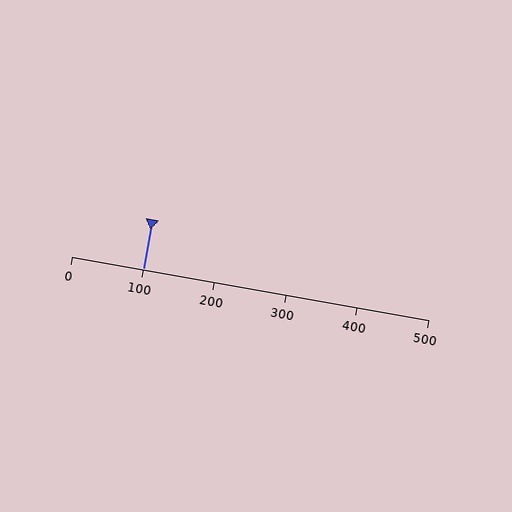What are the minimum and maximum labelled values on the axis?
The axis runs from 0 to 500.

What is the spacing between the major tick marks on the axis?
The major ticks are spaced 100 apart.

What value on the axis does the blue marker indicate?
The marker indicates approximately 100.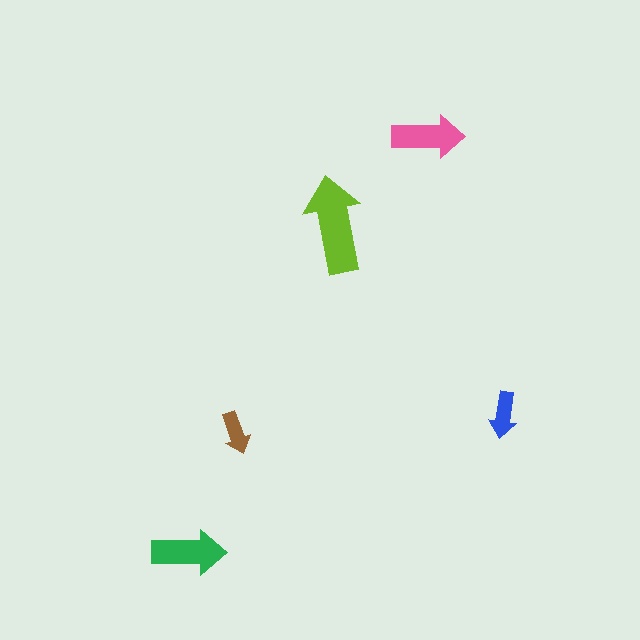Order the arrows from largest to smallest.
the lime one, the green one, the pink one, the blue one, the brown one.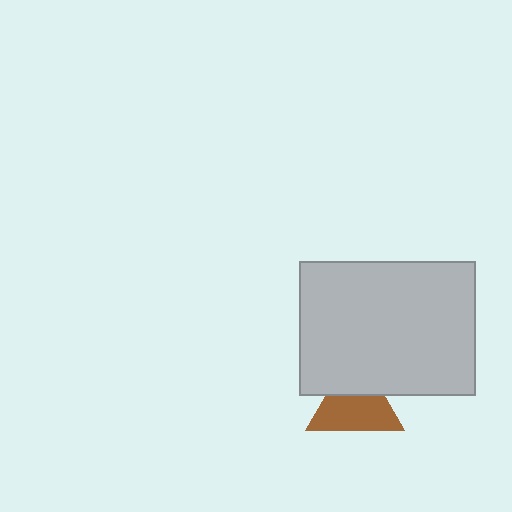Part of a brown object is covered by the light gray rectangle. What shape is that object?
It is a triangle.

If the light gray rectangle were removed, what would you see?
You would see the complete brown triangle.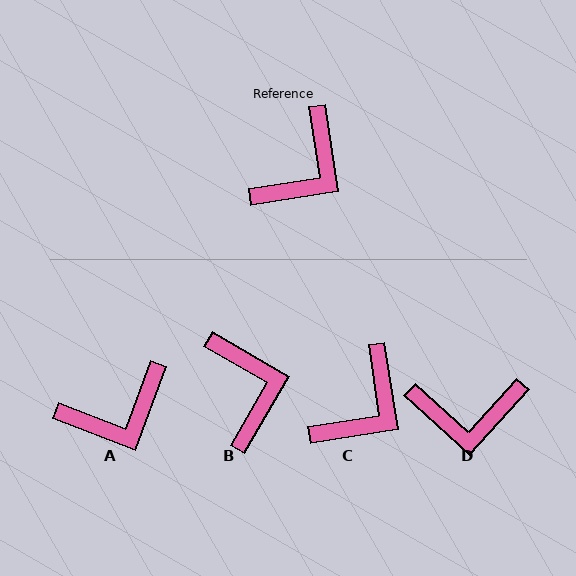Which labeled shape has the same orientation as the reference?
C.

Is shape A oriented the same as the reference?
No, it is off by about 29 degrees.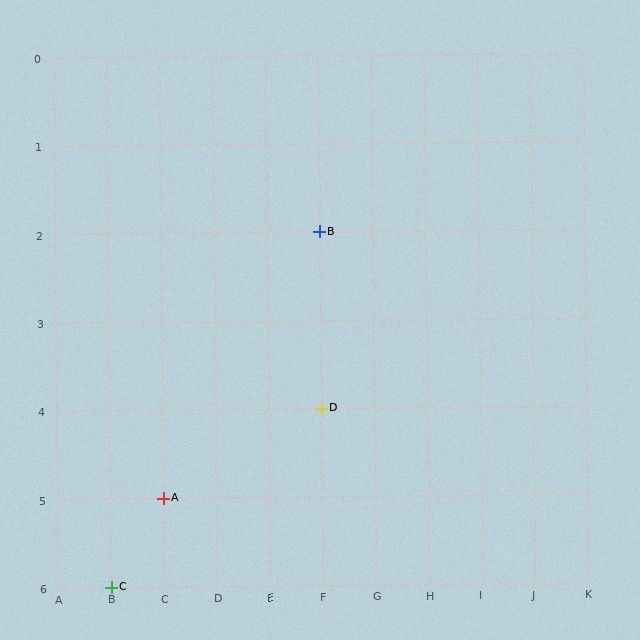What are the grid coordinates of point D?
Point D is at grid coordinates (F, 4).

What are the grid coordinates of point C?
Point C is at grid coordinates (B, 6).